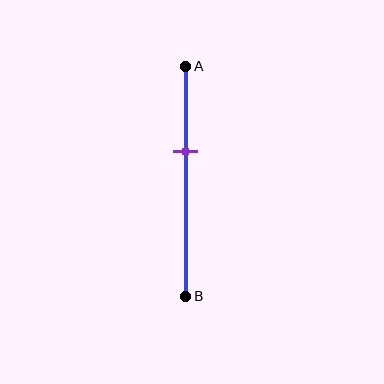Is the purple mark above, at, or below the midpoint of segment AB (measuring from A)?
The purple mark is above the midpoint of segment AB.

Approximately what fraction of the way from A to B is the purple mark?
The purple mark is approximately 35% of the way from A to B.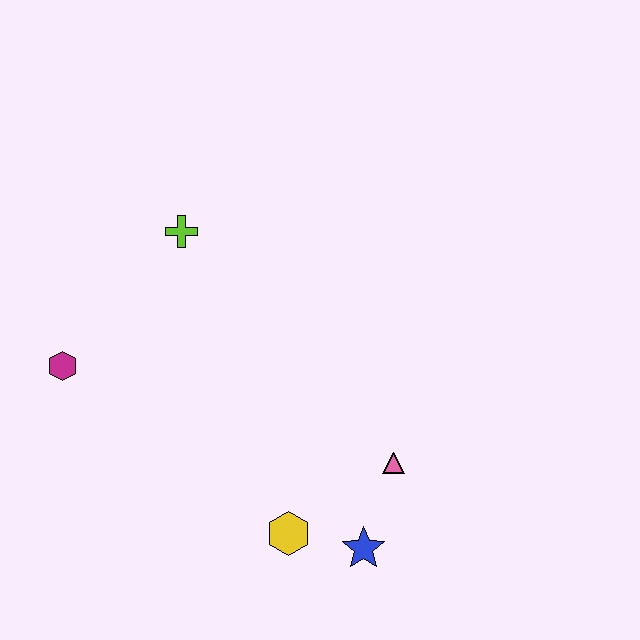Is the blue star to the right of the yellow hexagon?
Yes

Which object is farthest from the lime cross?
The blue star is farthest from the lime cross.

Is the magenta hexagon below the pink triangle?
No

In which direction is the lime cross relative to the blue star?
The lime cross is above the blue star.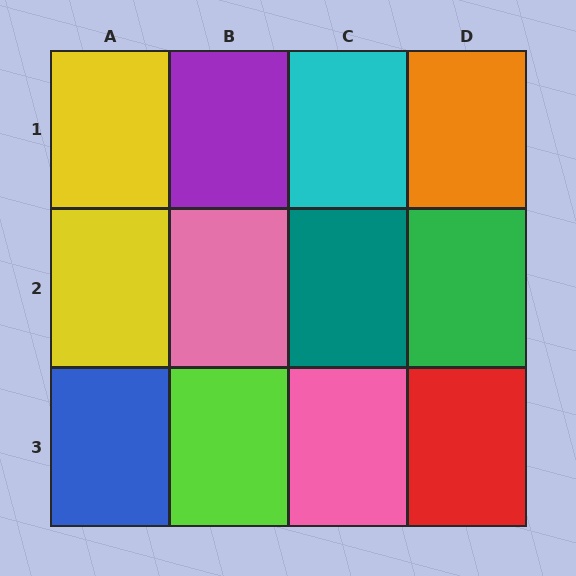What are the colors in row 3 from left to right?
Blue, lime, pink, red.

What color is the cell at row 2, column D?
Green.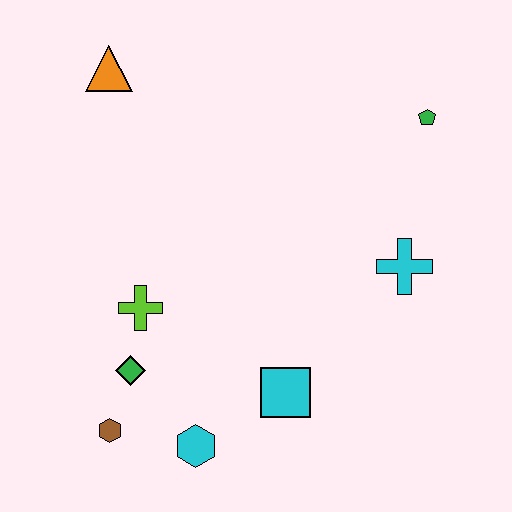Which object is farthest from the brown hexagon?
The green pentagon is farthest from the brown hexagon.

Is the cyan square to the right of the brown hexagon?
Yes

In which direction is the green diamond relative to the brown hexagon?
The green diamond is above the brown hexagon.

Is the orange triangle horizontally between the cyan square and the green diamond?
No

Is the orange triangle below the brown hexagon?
No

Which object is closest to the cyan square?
The cyan hexagon is closest to the cyan square.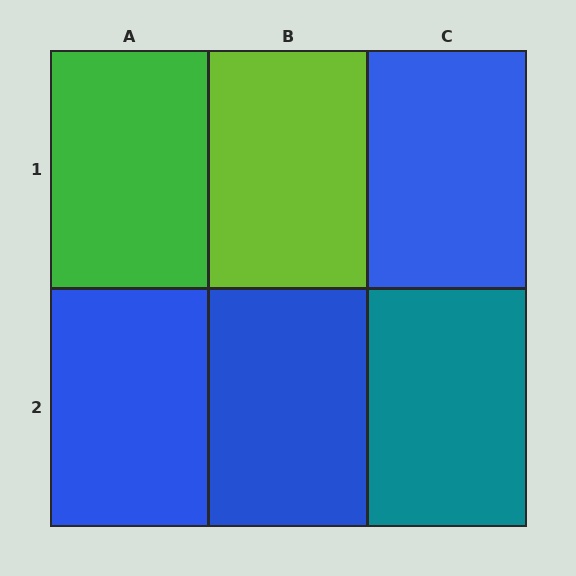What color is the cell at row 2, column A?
Blue.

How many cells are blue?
3 cells are blue.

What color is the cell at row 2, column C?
Teal.